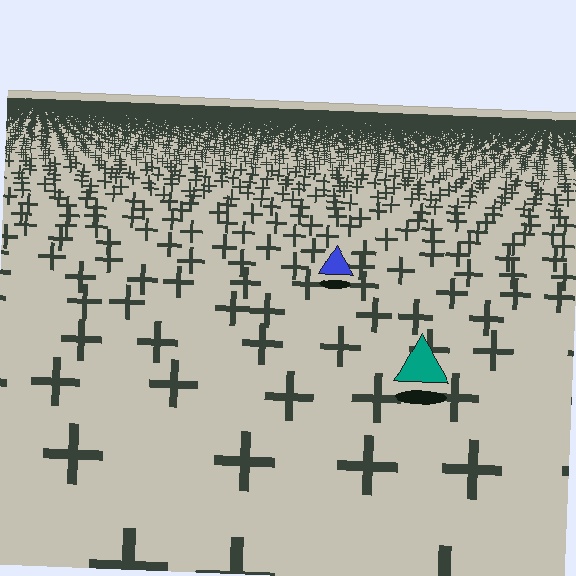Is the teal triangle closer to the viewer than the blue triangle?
Yes. The teal triangle is closer — you can tell from the texture gradient: the ground texture is coarser near it.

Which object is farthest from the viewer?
The blue triangle is farthest from the viewer. It appears smaller and the ground texture around it is denser.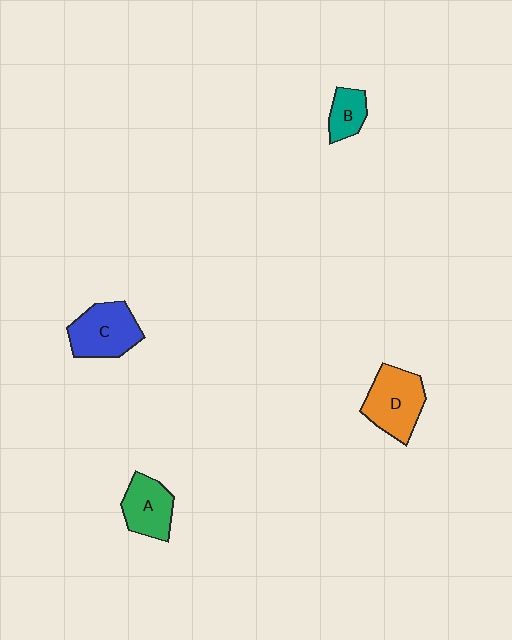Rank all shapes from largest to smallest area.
From largest to smallest: D (orange), C (blue), A (green), B (teal).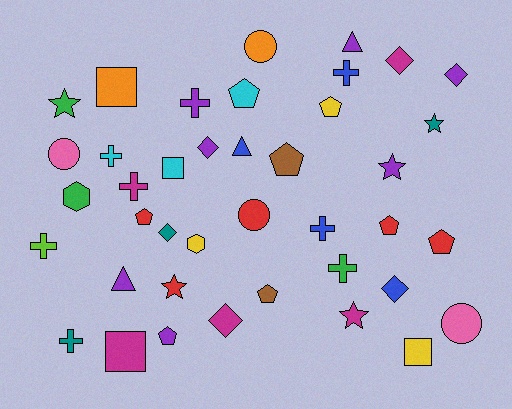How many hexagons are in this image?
There are 2 hexagons.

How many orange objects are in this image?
There are 2 orange objects.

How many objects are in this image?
There are 40 objects.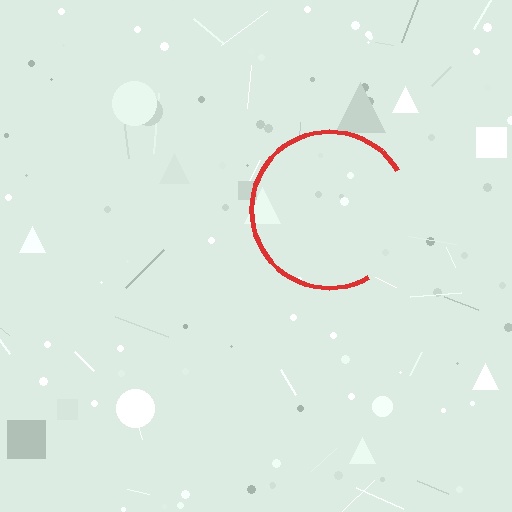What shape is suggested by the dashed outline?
The dashed outline suggests a circle.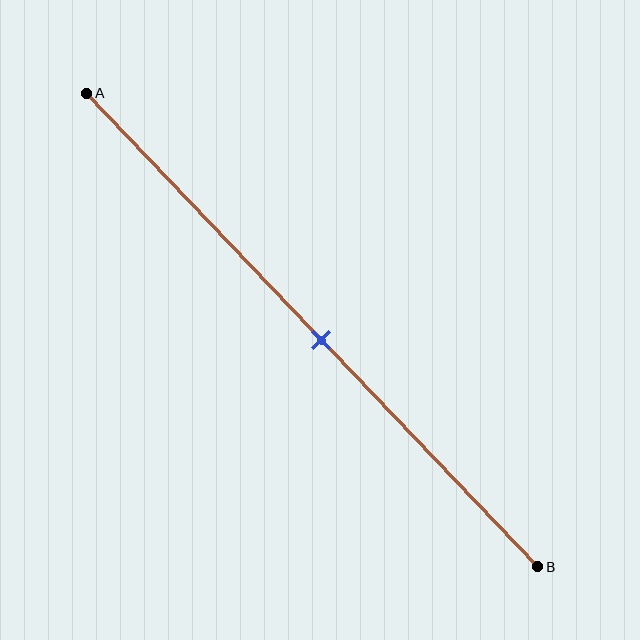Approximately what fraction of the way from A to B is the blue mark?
The blue mark is approximately 50% of the way from A to B.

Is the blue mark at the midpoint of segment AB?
Yes, the mark is approximately at the midpoint.